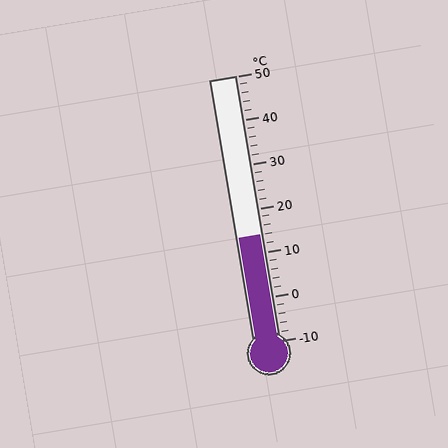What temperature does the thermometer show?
The thermometer shows approximately 14°C.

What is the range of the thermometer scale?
The thermometer scale ranges from -10°C to 50°C.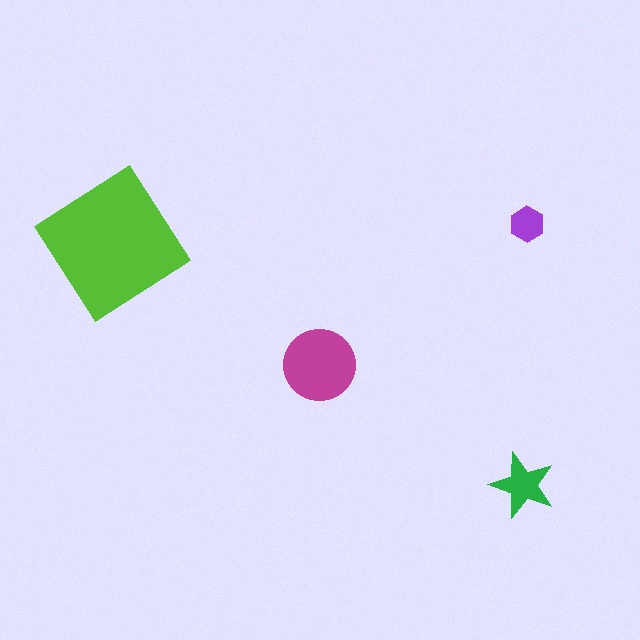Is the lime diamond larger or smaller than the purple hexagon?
Larger.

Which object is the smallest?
The purple hexagon.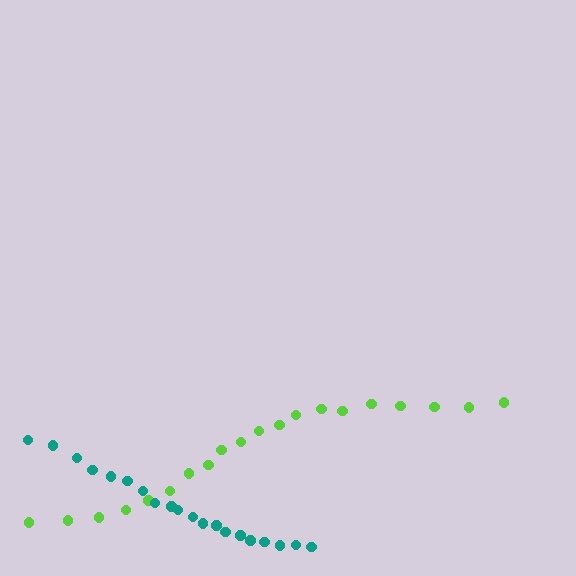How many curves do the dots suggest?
There are 2 distinct paths.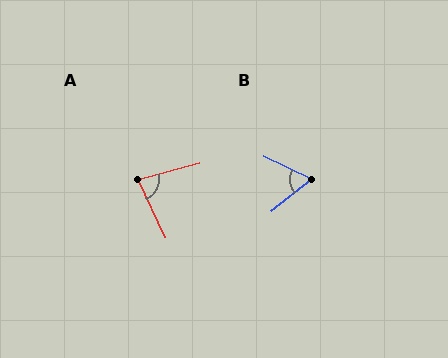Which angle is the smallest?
B, at approximately 64 degrees.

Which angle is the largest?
A, at approximately 80 degrees.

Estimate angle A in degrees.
Approximately 80 degrees.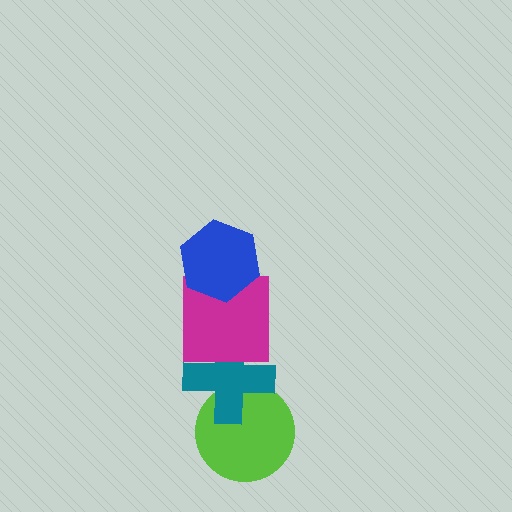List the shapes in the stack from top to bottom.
From top to bottom: the blue hexagon, the magenta square, the teal cross, the lime circle.